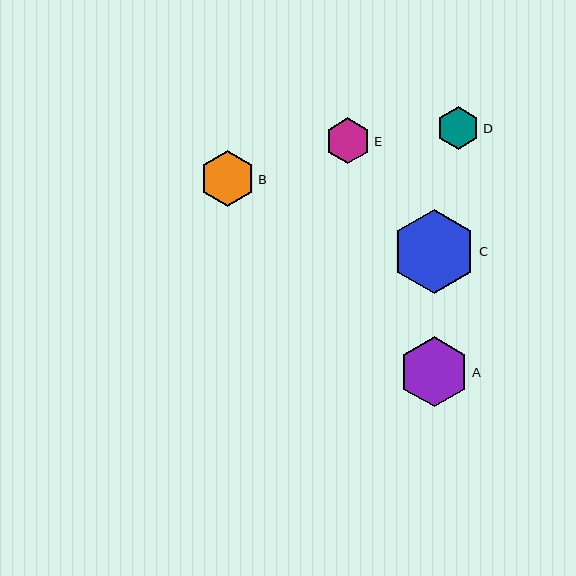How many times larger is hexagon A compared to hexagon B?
Hexagon A is approximately 1.3 times the size of hexagon B.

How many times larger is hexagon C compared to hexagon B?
Hexagon C is approximately 1.5 times the size of hexagon B.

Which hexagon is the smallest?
Hexagon D is the smallest with a size of approximately 43 pixels.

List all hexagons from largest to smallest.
From largest to smallest: C, A, B, E, D.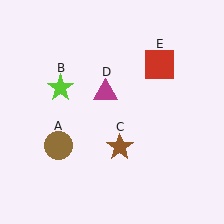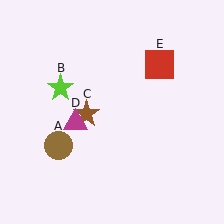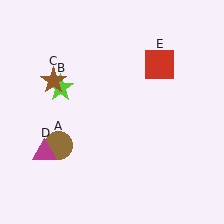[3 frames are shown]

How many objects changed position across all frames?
2 objects changed position: brown star (object C), magenta triangle (object D).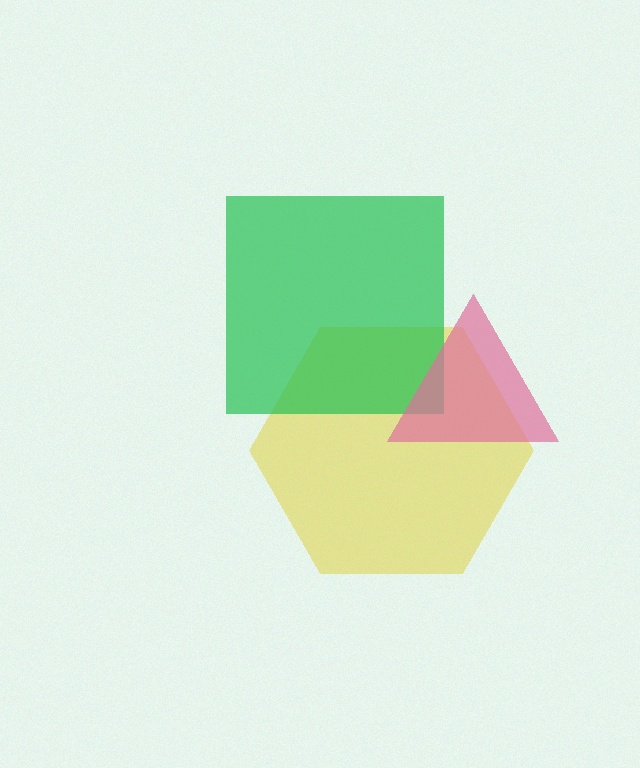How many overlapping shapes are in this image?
There are 3 overlapping shapes in the image.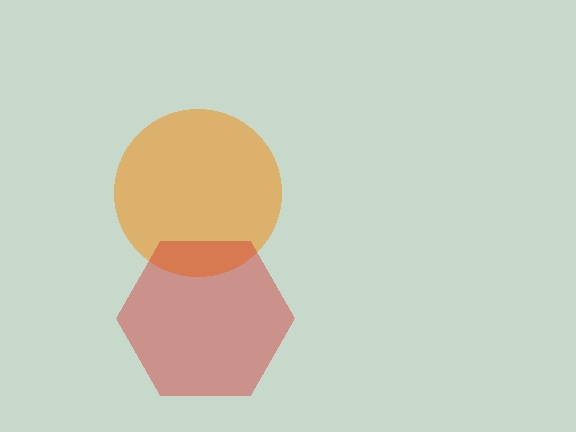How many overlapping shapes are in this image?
There are 2 overlapping shapes in the image.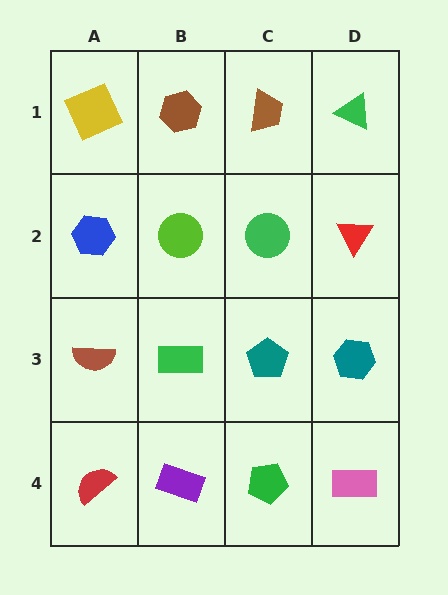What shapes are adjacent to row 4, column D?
A teal hexagon (row 3, column D), a green pentagon (row 4, column C).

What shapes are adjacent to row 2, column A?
A yellow square (row 1, column A), a brown semicircle (row 3, column A), a lime circle (row 2, column B).